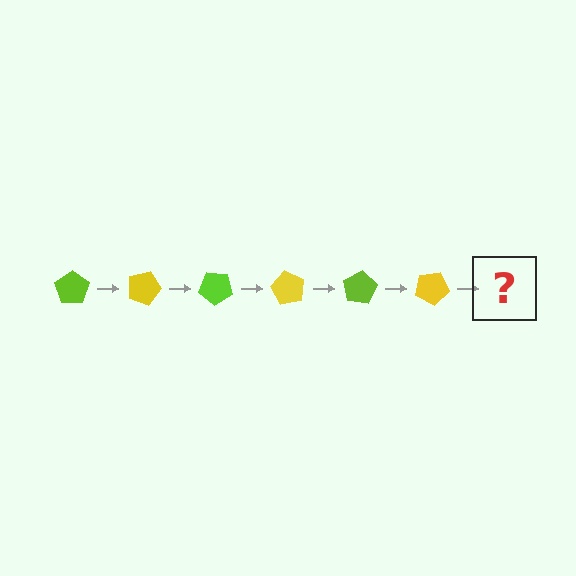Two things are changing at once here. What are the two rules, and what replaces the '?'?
The two rules are that it rotates 20 degrees each step and the color cycles through lime and yellow. The '?' should be a lime pentagon, rotated 120 degrees from the start.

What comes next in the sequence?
The next element should be a lime pentagon, rotated 120 degrees from the start.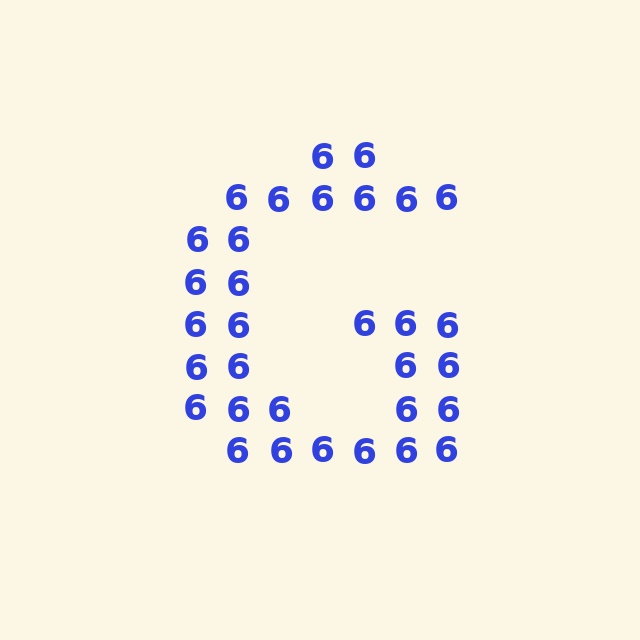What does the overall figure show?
The overall figure shows the letter G.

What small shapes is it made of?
It is made of small digit 6's.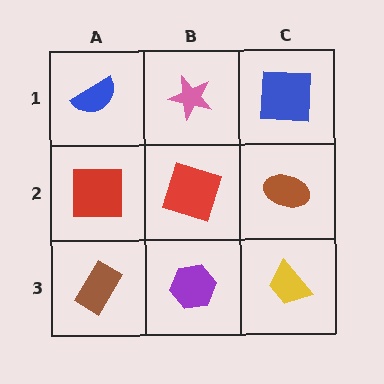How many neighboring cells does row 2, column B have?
4.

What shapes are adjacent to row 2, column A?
A blue semicircle (row 1, column A), a brown rectangle (row 3, column A), a red square (row 2, column B).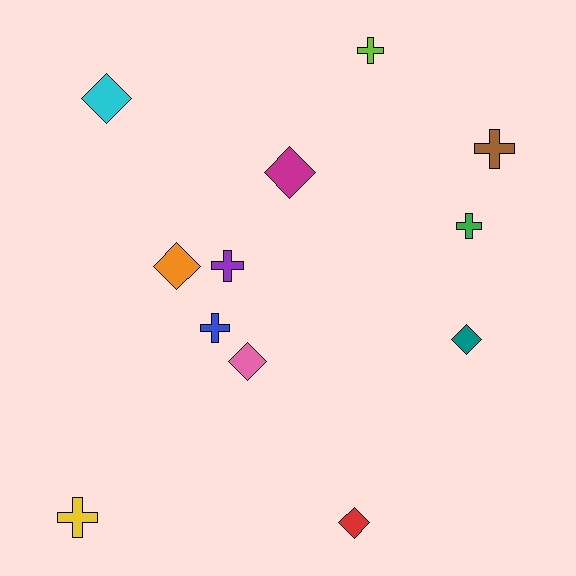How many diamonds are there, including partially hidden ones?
There are 6 diamonds.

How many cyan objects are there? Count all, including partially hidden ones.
There is 1 cyan object.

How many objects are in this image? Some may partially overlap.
There are 12 objects.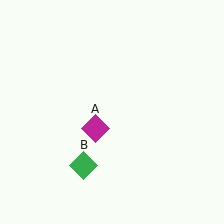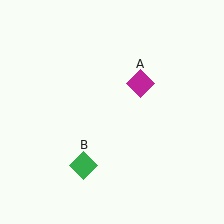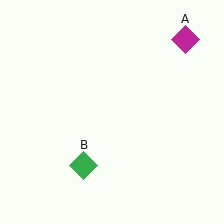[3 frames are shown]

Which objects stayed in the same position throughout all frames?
Green diamond (object B) remained stationary.